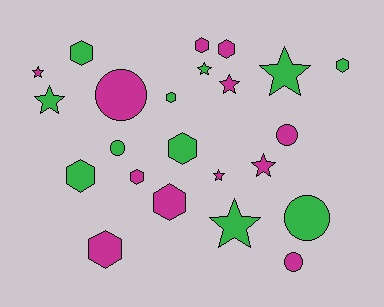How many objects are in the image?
There are 23 objects.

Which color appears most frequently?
Magenta, with 12 objects.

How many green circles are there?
There are 2 green circles.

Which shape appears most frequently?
Hexagon, with 10 objects.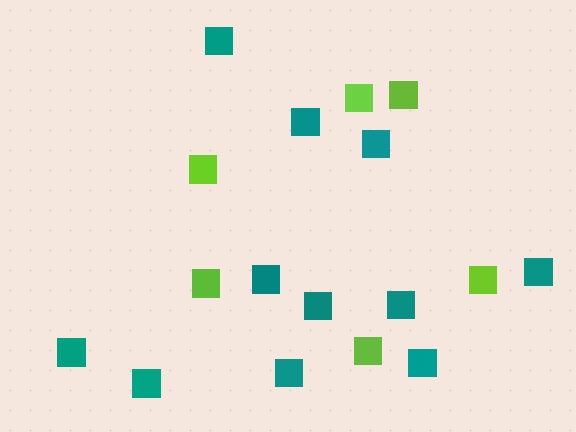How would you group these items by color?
There are 2 groups: one group of lime squares (6) and one group of teal squares (11).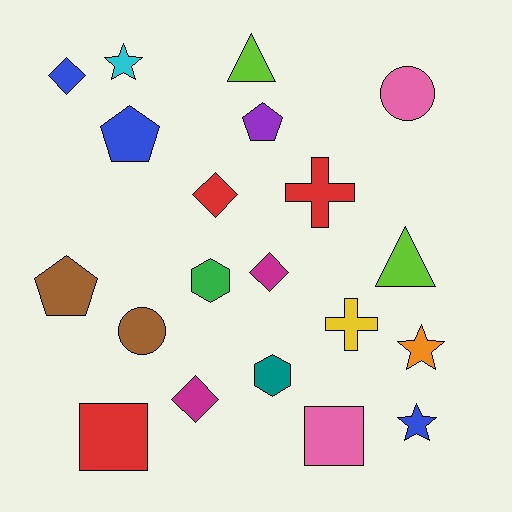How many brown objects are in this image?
There are 2 brown objects.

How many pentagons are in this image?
There are 3 pentagons.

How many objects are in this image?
There are 20 objects.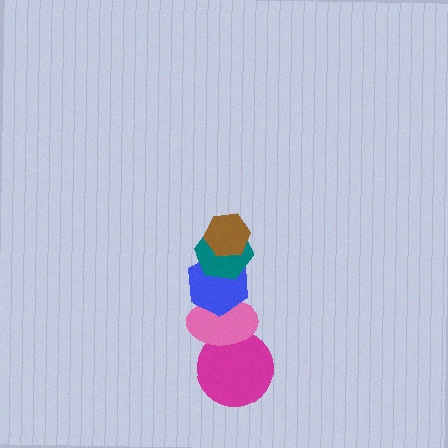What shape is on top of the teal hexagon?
The brown hexagon is on top of the teal hexagon.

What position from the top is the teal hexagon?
The teal hexagon is 2nd from the top.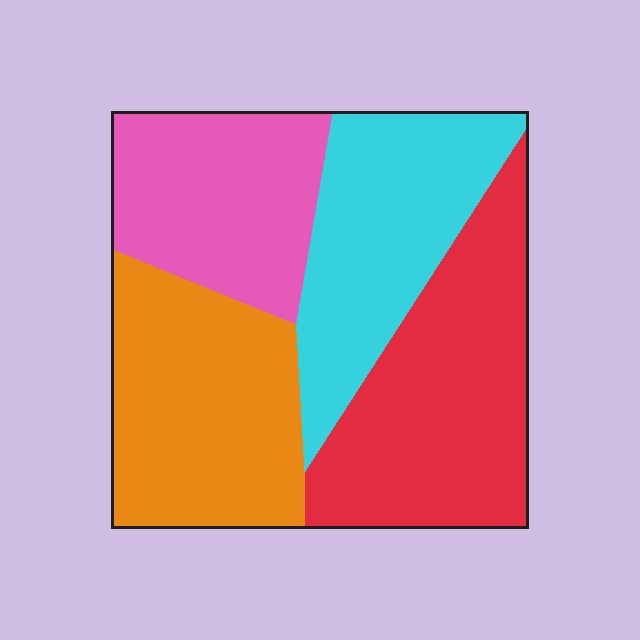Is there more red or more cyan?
Red.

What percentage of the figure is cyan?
Cyan takes up about one quarter (1/4) of the figure.